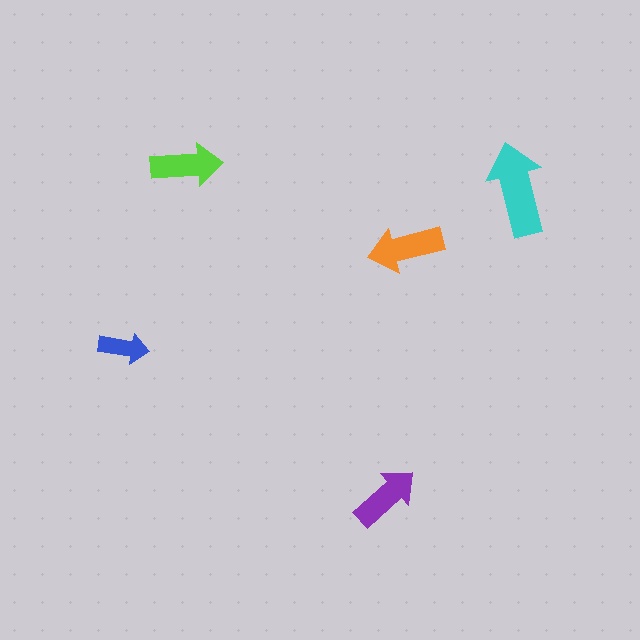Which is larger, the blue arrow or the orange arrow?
The orange one.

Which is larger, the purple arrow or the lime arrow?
The lime one.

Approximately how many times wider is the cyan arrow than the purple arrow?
About 1.5 times wider.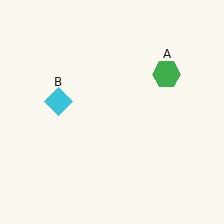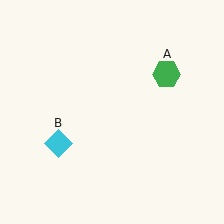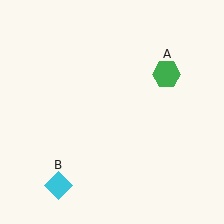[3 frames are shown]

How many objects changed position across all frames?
1 object changed position: cyan diamond (object B).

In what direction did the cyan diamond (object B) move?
The cyan diamond (object B) moved down.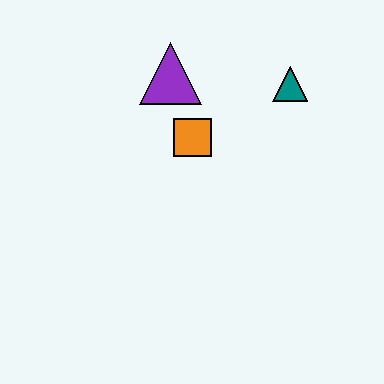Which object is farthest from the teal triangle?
The purple triangle is farthest from the teal triangle.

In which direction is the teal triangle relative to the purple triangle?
The teal triangle is to the right of the purple triangle.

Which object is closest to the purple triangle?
The orange square is closest to the purple triangle.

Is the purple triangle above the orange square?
Yes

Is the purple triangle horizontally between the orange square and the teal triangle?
No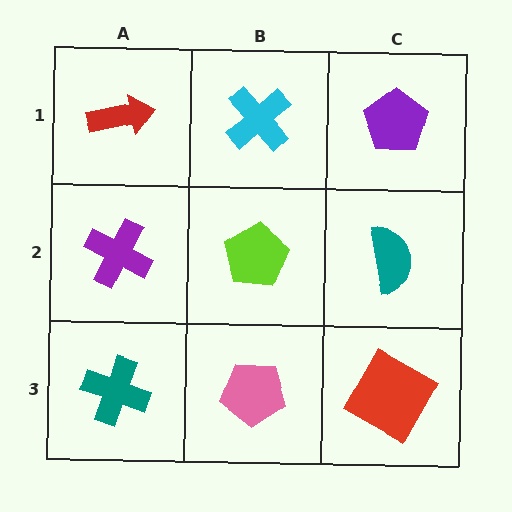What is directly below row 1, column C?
A teal semicircle.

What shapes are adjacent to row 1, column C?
A teal semicircle (row 2, column C), a cyan cross (row 1, column B).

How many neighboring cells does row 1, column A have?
2.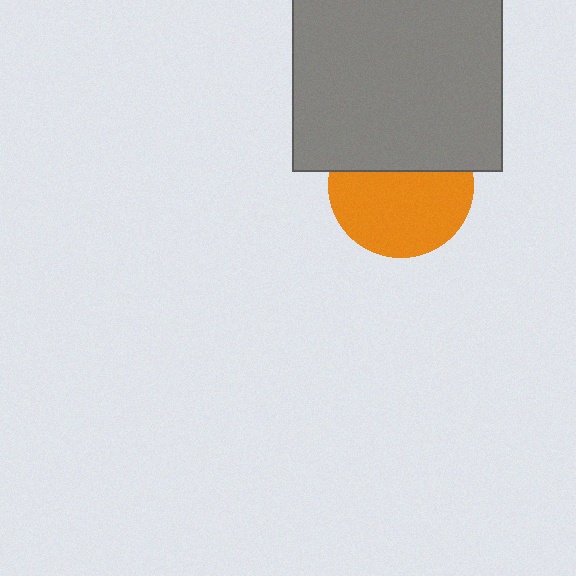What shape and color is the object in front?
The object in front is a gray square.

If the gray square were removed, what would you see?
You would see the complete orange circle.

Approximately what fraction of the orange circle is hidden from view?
Roughly 38% of the orange circle is hidden behind the gray square.